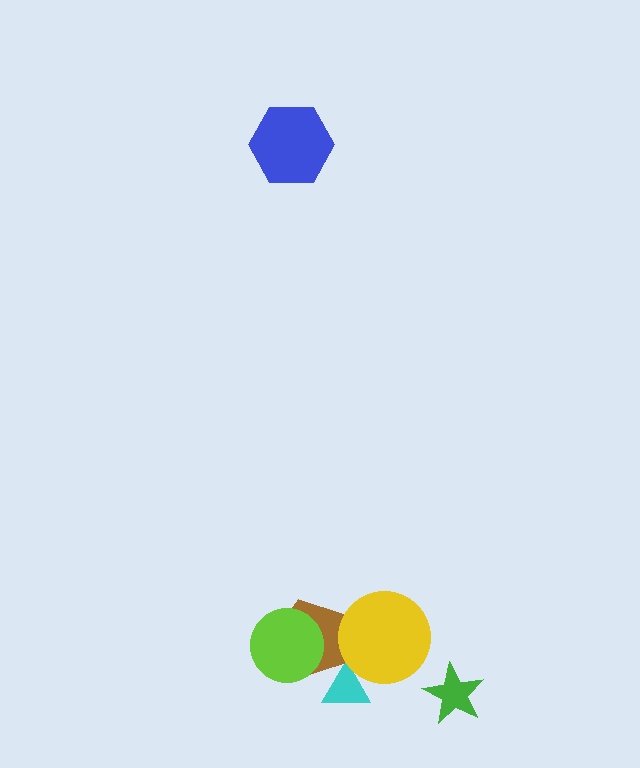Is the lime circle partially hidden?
No, no other shape covers it.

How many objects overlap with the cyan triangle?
2 objects overlap with the cyan triangle.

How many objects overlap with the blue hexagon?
0 objects overlap with the blue hexagon.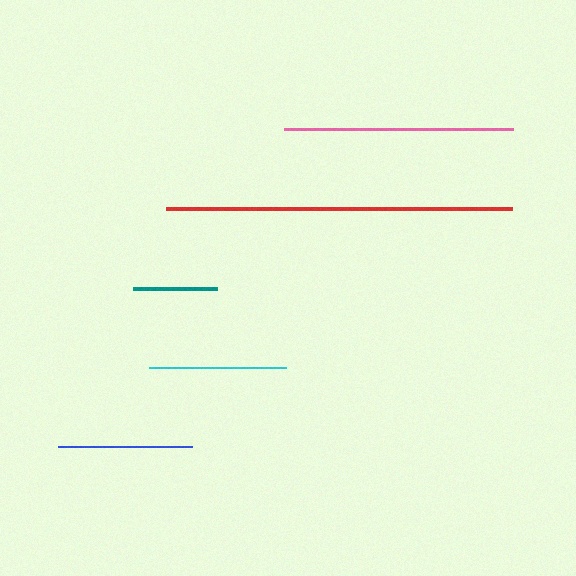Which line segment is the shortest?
The teal line is the shortest at approximately 84 pixels.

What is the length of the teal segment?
The teal segment is approximately 84 pixels long.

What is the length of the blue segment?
The blue segment is approximately 134 pixels long.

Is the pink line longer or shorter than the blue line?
The pink line is longer than the blue line.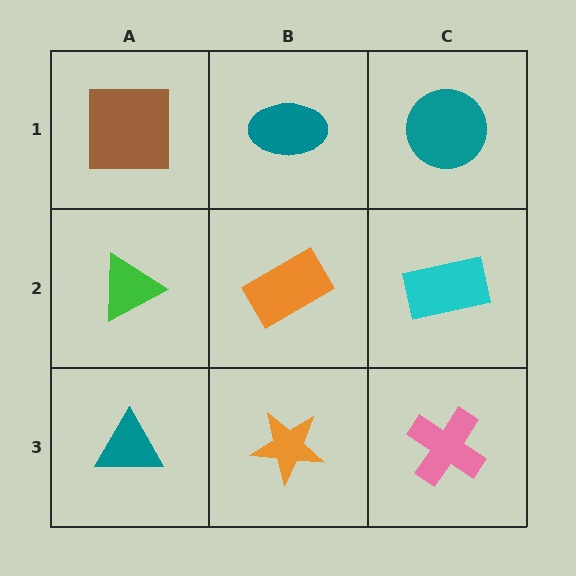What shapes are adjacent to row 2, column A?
A brown square (row 1, column A), a teal triangle (row 3, column A), an orange rectangle (row 2, column B).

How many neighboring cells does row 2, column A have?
3.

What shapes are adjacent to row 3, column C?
A cyan rectangle (row 2, column C), an orange star (row 3, column B).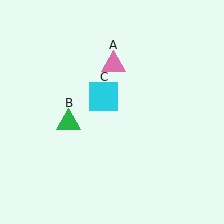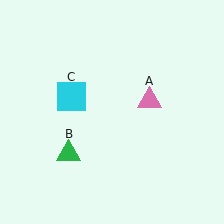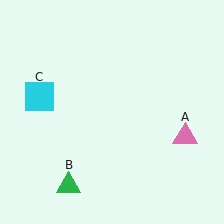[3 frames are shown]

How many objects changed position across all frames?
3 objects changed position: pink triangle (object A), green triangle (object B), cyan square (object C).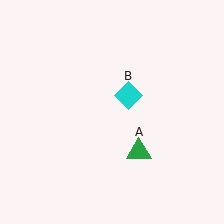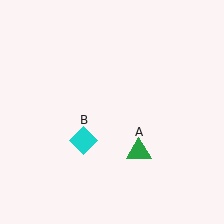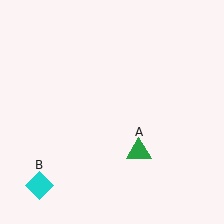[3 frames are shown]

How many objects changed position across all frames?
1 object changed position: cyan diamond (object B).